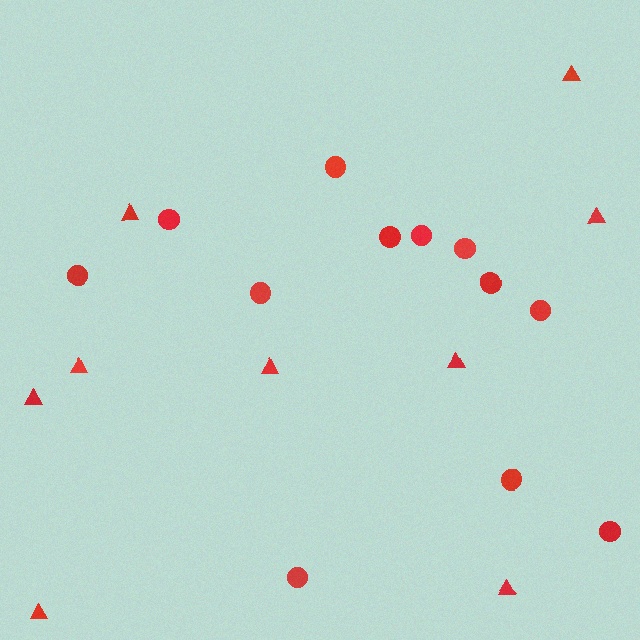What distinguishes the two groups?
There are 2 groups: one group of circles (12) and one group of triangles (9).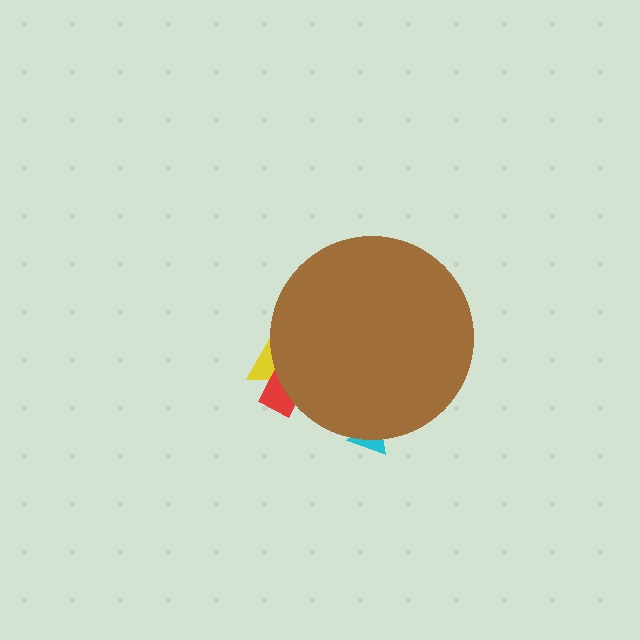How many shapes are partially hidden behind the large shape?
3 shapes are partially hidden.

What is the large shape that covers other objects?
A brown circle.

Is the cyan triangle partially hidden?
Yes, the cyan triangle is partially hidden behind the brown circle.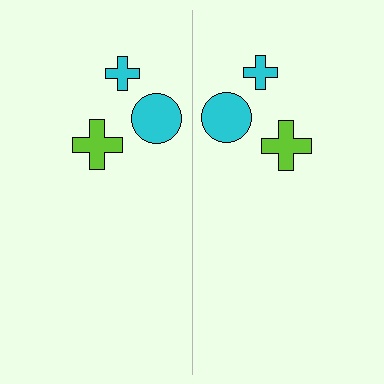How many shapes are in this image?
There are 6 shapes in this image.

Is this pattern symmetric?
Yes, this pattern has bilateral (reflection) symmetry.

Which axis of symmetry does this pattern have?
The pattern has a vertical axis of symmetry running through the center of the image.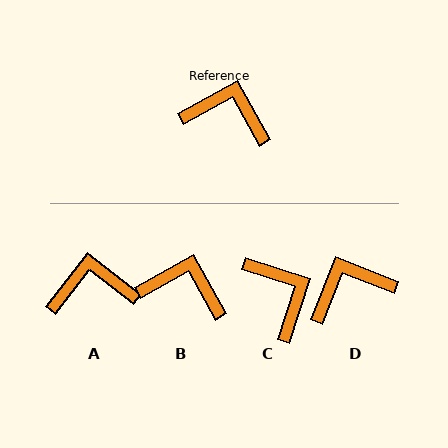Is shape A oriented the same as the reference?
No, it is off by about 23 degrees.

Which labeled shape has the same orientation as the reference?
B.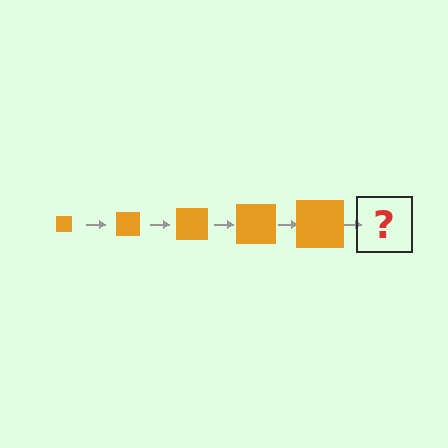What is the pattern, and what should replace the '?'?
The pattern is that the square gets progressively larger each step. The '?' should be an orange square, larger than the previous one.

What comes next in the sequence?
The next element should be an orange square, larger than the previous one.